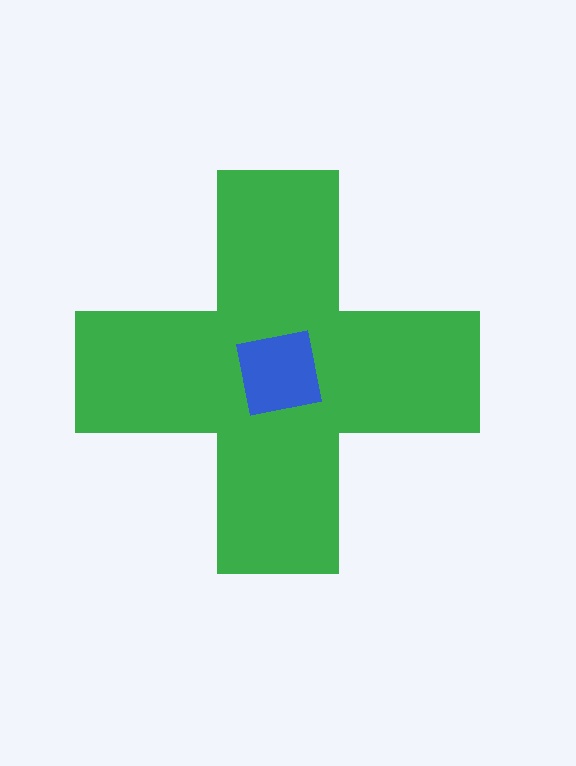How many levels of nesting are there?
2.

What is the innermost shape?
The blue square.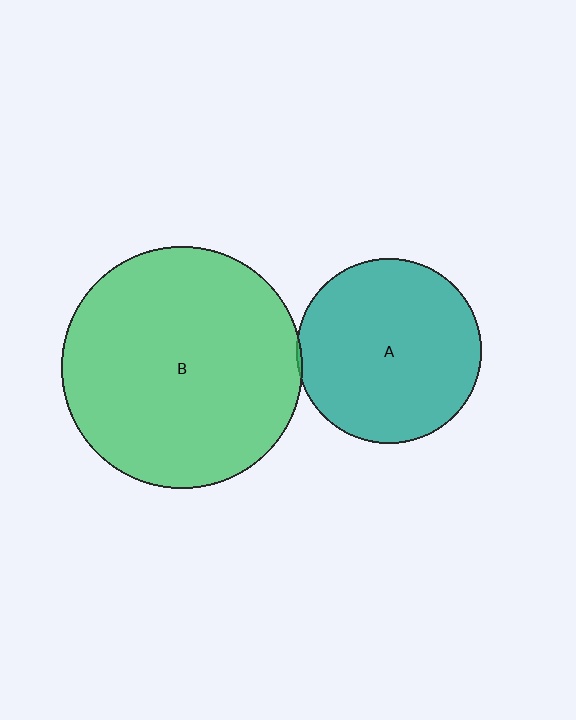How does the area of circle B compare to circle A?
Approximately 1.7 times.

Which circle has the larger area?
Circle B (green).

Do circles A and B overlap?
Yes.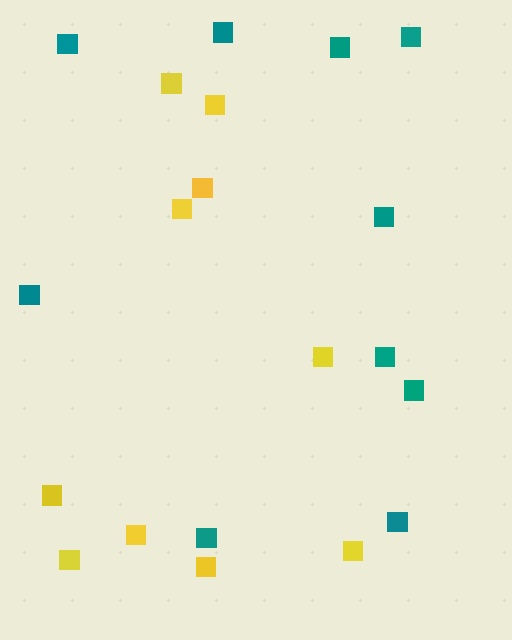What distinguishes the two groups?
There are 2 groups: one group of yellow squares (10) and one group of teal squares (10).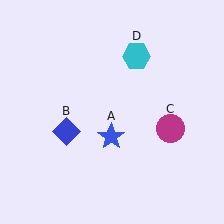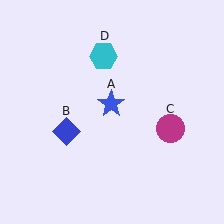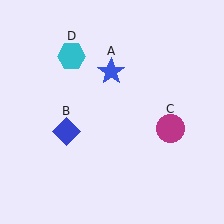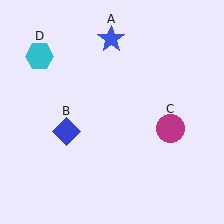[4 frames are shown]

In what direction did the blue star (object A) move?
The blue star (object A) moved up.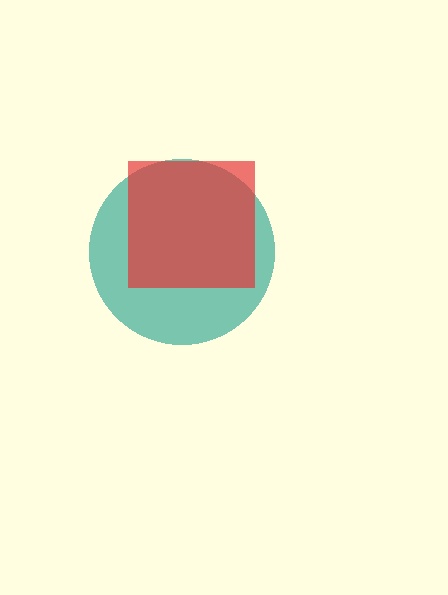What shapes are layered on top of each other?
The layered shapes are: a teal circle, a red square.